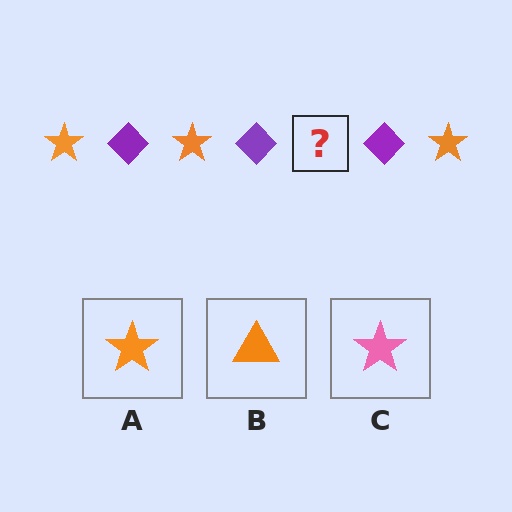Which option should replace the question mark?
Option A.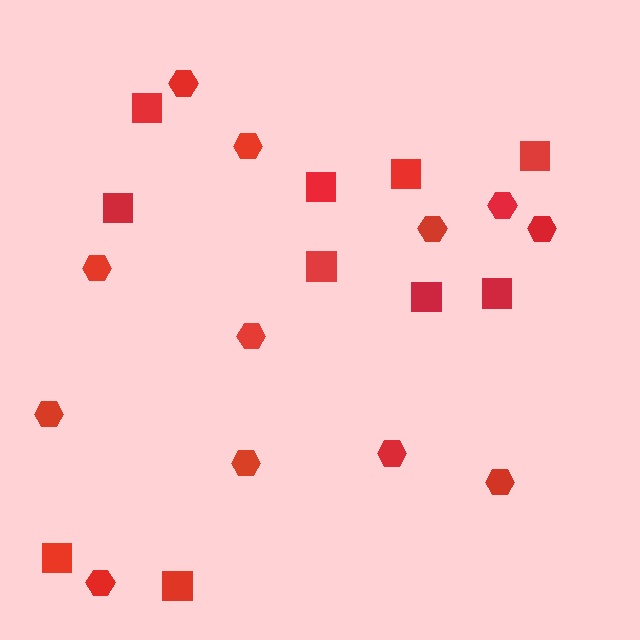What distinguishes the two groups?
There are 2 groups: one group of squares (10) and one group of hexagons (12).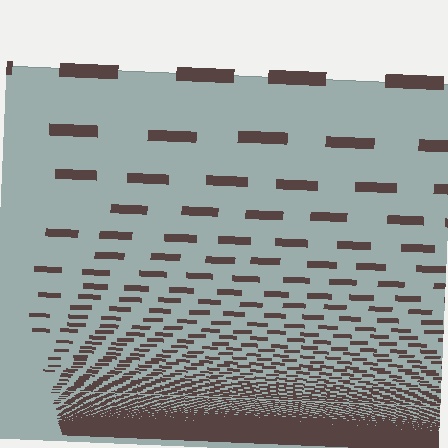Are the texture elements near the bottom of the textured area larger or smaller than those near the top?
Smaller. The gradient is inverted — elements near the bottom are smaller and denser.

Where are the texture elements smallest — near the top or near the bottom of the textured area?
Near the bottom.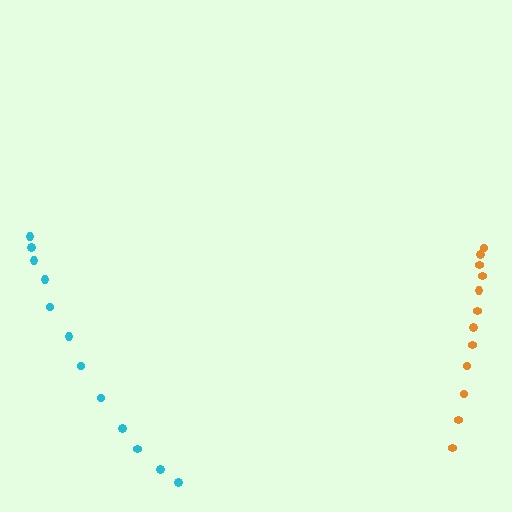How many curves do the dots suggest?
There are 2 distinct paths.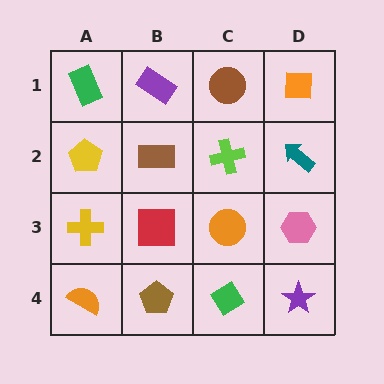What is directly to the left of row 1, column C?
A purple rectangle.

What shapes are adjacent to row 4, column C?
An orange circle (row 3, column C), a brown pentagon (row 4, column B), a purple star (row 4, column D).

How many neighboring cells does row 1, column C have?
3.